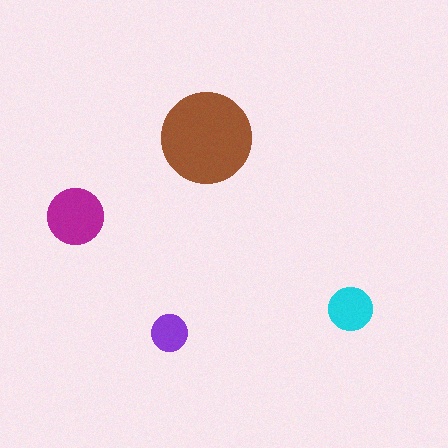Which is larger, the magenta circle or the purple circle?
The magenta one.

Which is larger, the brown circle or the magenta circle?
The brown one.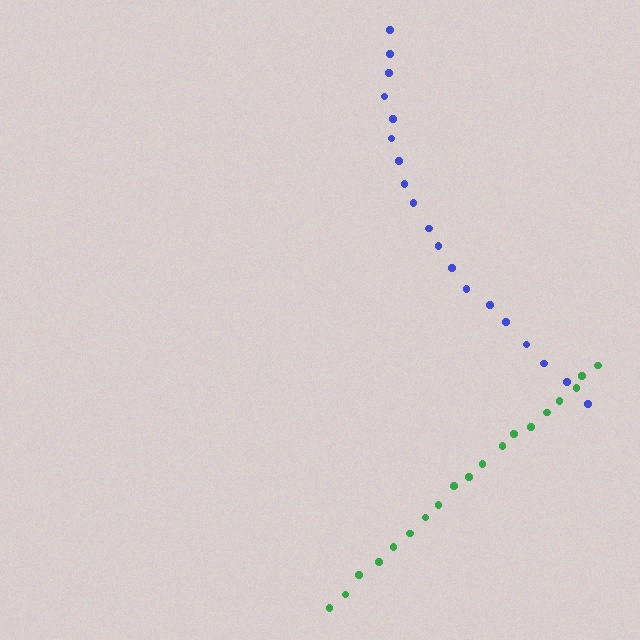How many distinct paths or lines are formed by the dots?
There are 2 distinct paths.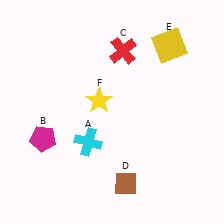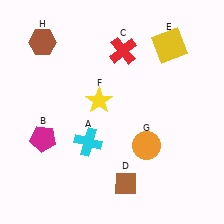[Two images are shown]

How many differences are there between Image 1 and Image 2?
There are 2 differences between the two images.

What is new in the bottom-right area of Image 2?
An orange circle (G) was added in the bottom-right area of Image 2.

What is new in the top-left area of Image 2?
A brown hexagon (H) was added in the top-left area of Image 2.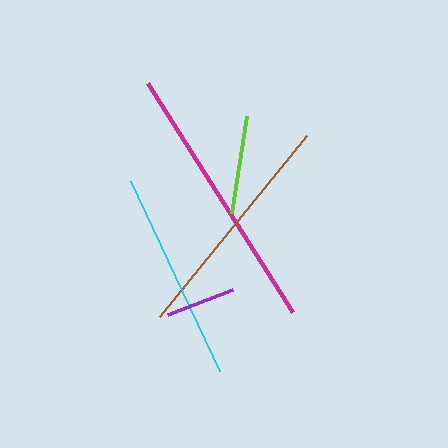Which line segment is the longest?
The magenta line is the longest at approximately 271 pixels.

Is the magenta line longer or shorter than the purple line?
The magenta line is longer than the purple line.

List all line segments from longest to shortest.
From longest to shortest: magenta, brown, cyan, lime, purple.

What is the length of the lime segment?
The lime segment is approximately 99 pixels long.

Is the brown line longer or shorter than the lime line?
The brown line is longer than the lime line.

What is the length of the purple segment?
The purple segment is approximately 69 pixels long.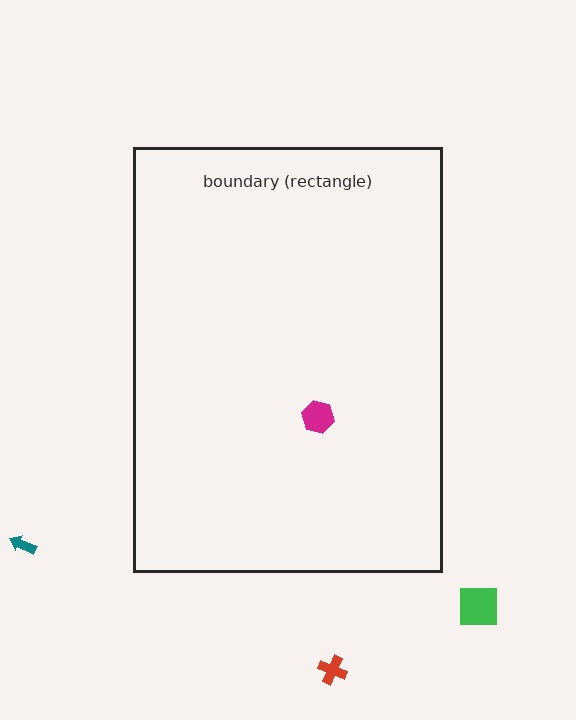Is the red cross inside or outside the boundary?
Outside.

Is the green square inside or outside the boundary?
Outside.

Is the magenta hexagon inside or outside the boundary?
Inside.